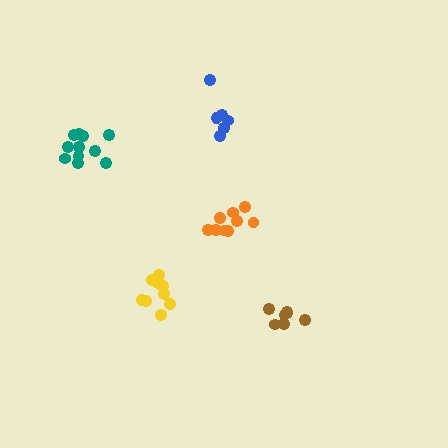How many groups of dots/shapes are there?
There are 5 groups.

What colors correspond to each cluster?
The clusters are colored: teal, orange, brown, blue, yellow.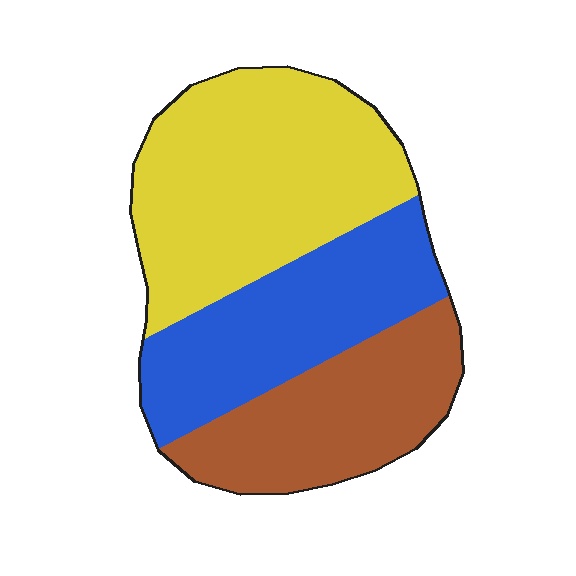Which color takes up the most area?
Yellow, at roughly 45%.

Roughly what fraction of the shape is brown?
Brown covers 27% of the shape.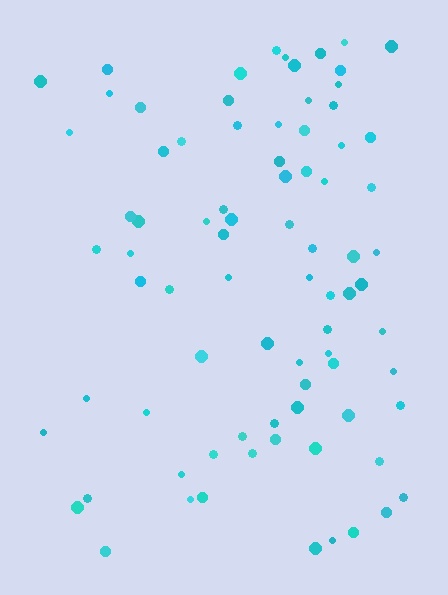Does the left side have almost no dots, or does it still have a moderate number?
Still a moderate number, just noticeably fewer than the right.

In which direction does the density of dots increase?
From left to right, with the right side densest.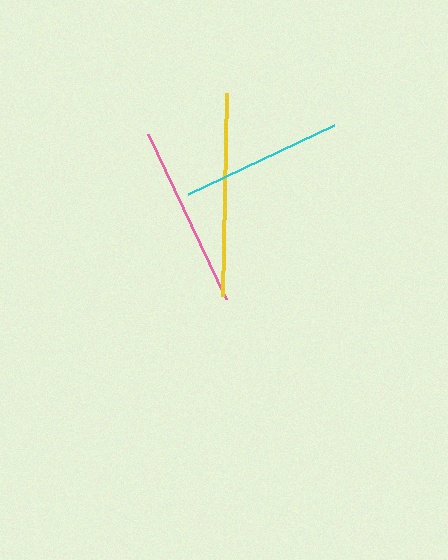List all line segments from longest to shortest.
From longest to shortest: yellow, pink, cyan.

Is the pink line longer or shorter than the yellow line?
The yellow line is longer than the pink line.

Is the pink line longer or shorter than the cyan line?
The pink line is longer than the cyan line.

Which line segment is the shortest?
The cyan line is the shortest at approximately 162 pixels.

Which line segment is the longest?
The yellow line is the longest at approximately 203 pixels.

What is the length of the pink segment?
The pink segment is approximately 182 pixels long.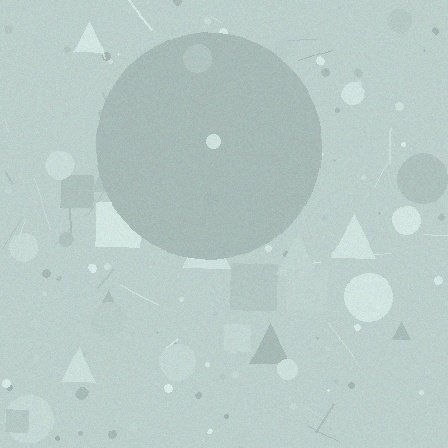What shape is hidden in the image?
A circle is hidden in the image.